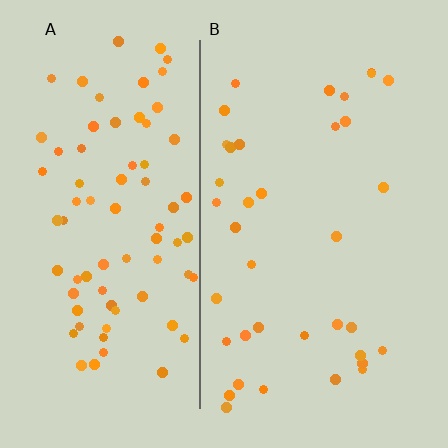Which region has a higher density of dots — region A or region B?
A (the left).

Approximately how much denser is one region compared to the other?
Approximately 2.1× — region A over region B.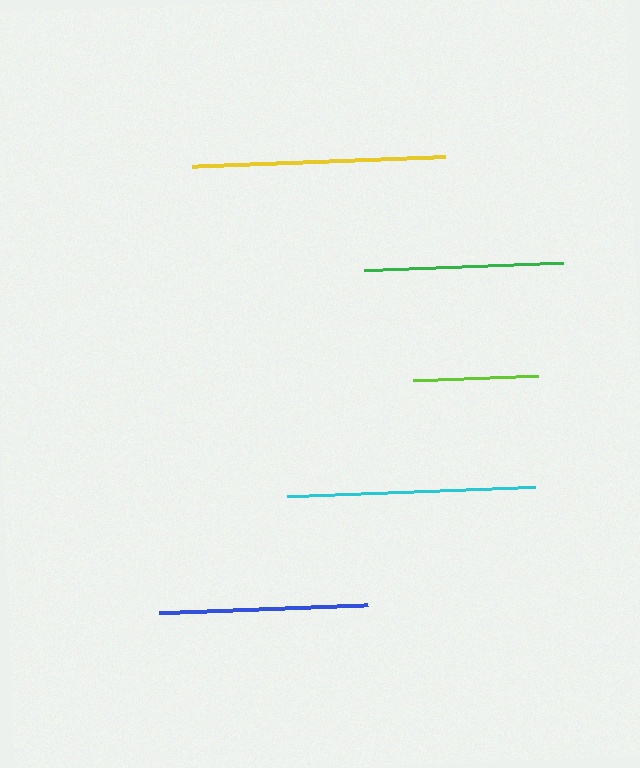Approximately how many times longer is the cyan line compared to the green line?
The cyan line is approximately 1.2 times the length of the green line.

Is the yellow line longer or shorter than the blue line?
The yellow line is longer than the blue line.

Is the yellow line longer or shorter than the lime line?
The yellow line is longer than the lime line.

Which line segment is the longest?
The yellow line is the longest at approximately 254 pixels.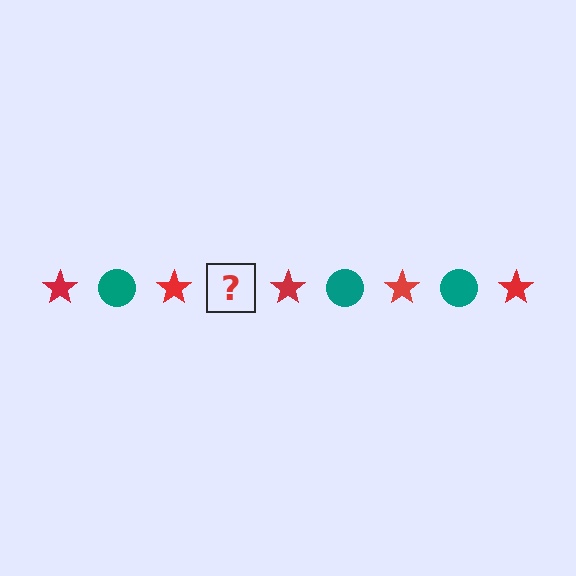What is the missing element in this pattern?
The missing element is a teal circle.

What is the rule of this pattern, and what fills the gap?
The rule is that the pattern alternates between red star and teal circle. The gap should be filled with a teal circle.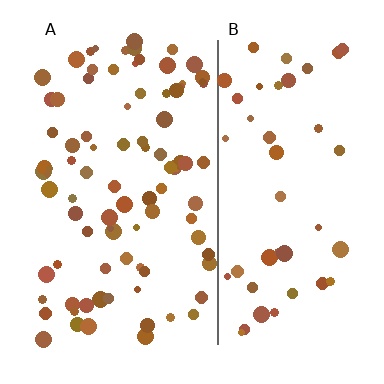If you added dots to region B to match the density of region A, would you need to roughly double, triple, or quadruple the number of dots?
Approximately double.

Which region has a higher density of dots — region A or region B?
A (the left).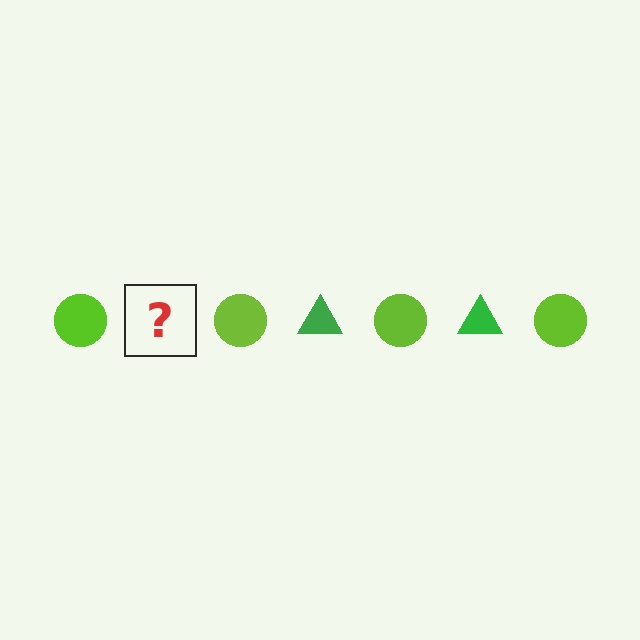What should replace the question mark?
The question mark should be replaced with a green triangle.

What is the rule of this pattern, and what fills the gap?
The rule is that the pattern alternates between lime circle and green triangle. The gap should be filled with a green triangle.